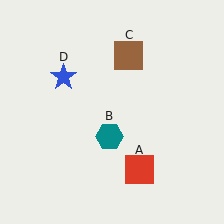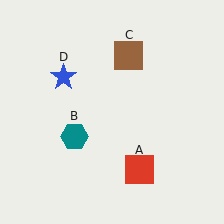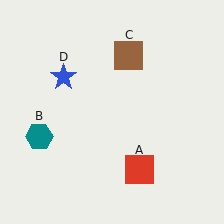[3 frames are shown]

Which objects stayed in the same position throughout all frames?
Red square (object A) and brown square (object C) and blue star (object D) remained stationary.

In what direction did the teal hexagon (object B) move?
The teal hexagon (object B) moved left.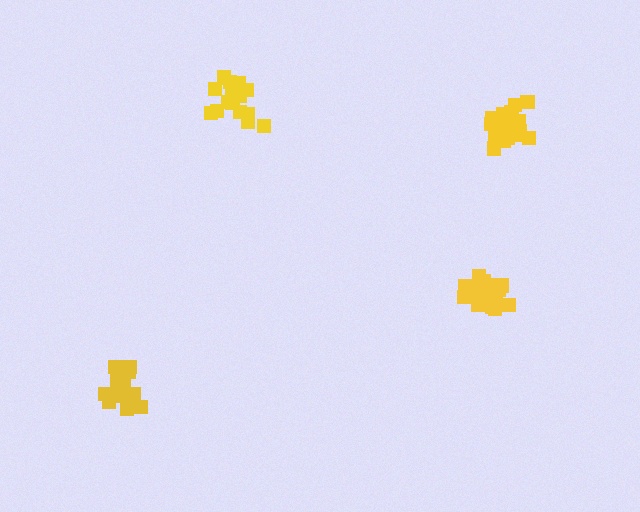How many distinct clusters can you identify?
There are 4 distinct clusters.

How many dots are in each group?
Group 1: 15 dots, Group 2: 21 dots, Group 3: 19 dots, Group 4: 20 dots (75 total).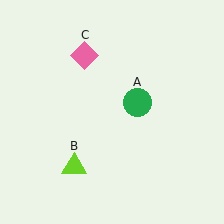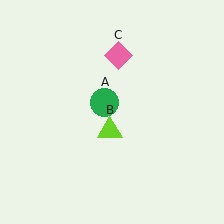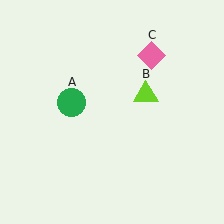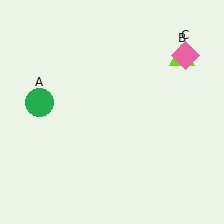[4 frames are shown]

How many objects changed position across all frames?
3 objects changed position: green circle (object A), lime triangle (object B), pink diamond (object C).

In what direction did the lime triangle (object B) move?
The lime triangle (object B) moved up and to the right.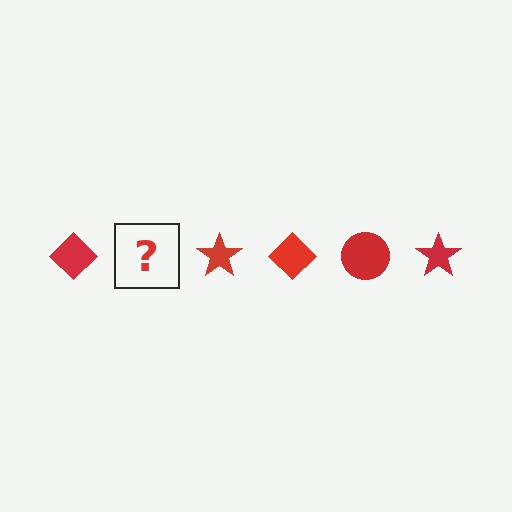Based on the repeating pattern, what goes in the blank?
The blank should be a red circle.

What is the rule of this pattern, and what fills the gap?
The rule is that the pattern cycles through diamond, circle, star shapes in red. The gap should be filled with a red circle.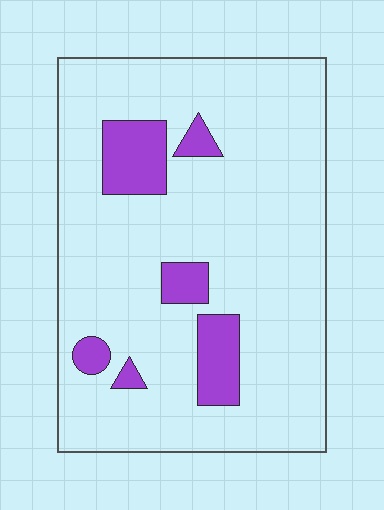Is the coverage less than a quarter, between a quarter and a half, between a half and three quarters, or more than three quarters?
Less than a quarter.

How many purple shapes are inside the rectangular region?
6.